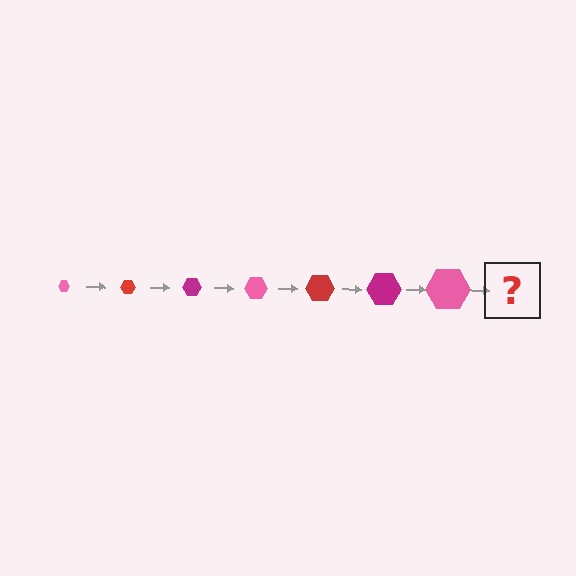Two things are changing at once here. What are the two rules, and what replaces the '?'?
The two rules are that the hexagon grows larger each step and the color cycles through pink, red, and magenta. The '?' should be a red hexagon, larger than the previous one.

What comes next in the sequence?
The next element should be a red hexagon, larger than the previous one.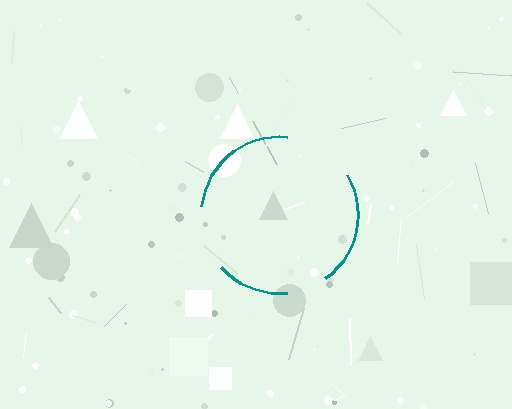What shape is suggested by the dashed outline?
The dashed outline suggests a circle.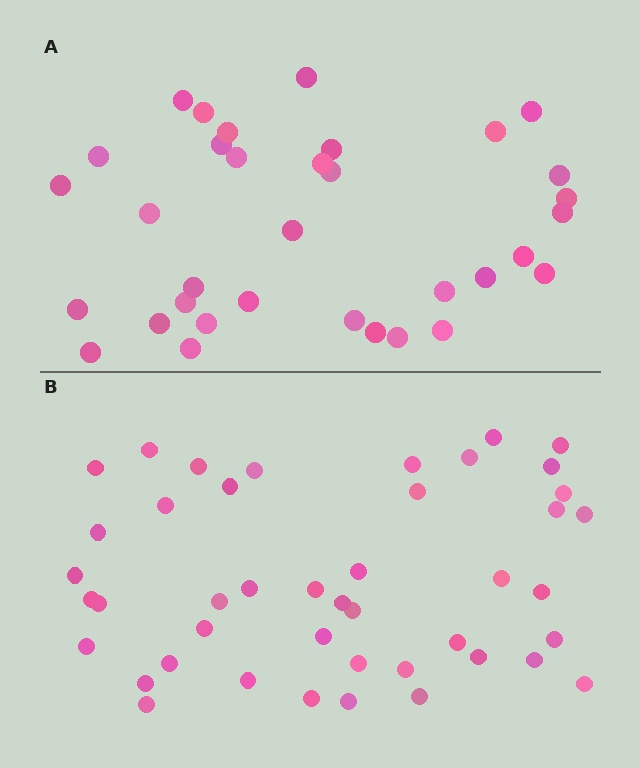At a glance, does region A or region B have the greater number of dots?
Region B (the bottom region) has more dots.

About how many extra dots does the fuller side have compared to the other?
Region B has roughly 10 or so more dots than region A.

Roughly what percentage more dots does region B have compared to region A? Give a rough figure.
About 30% more.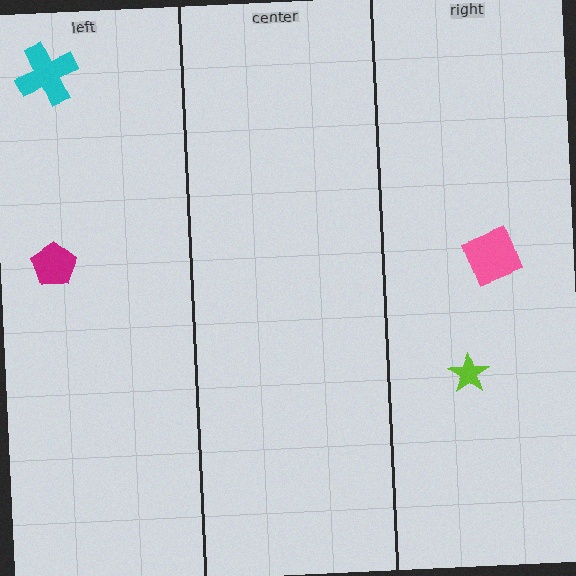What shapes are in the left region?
The magenta pentagon, the cyan cross.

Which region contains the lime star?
The right region.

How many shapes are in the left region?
2.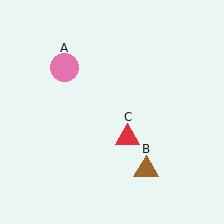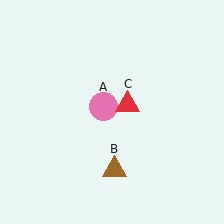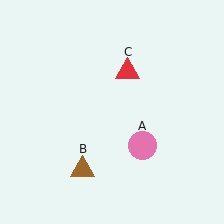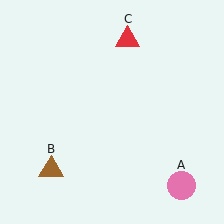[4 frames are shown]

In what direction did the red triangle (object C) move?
The red triangle (object C) moved up.